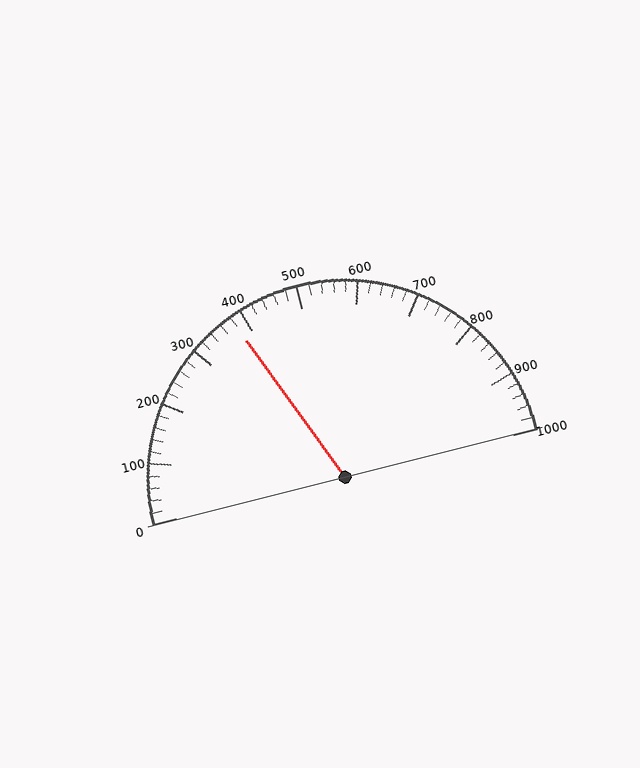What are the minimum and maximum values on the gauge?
The gauge ranges from 0 to 1000.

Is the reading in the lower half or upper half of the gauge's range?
The reading is in the lower half of the range (0 to 1000).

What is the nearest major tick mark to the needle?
The nearest major tick mark is 400.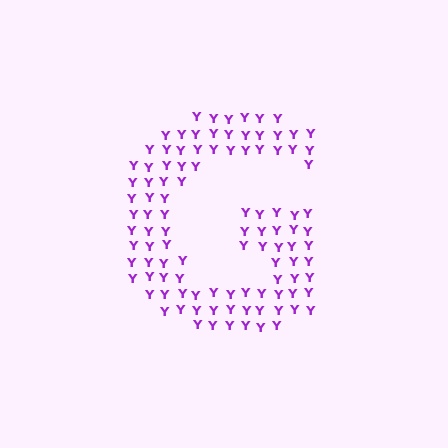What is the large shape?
The large shape is the letter G.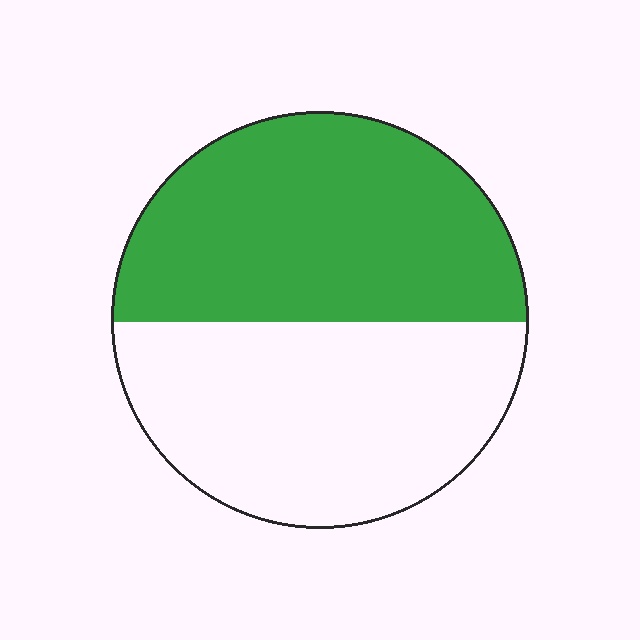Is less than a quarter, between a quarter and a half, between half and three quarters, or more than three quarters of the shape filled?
Between half and three quarters.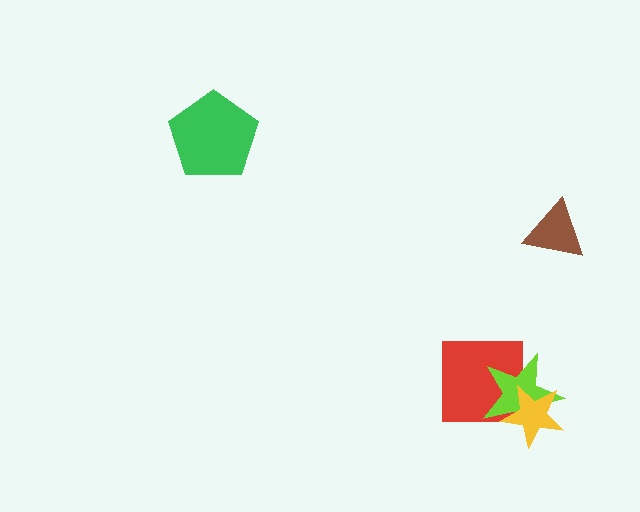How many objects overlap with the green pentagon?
0 objects overlap with the green pentagon.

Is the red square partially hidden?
Yes, it is partially covered by another shape.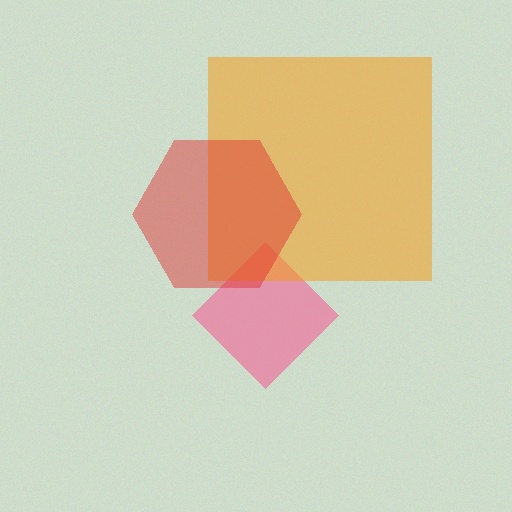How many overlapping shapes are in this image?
There are 3 overlapping shapes in the image.